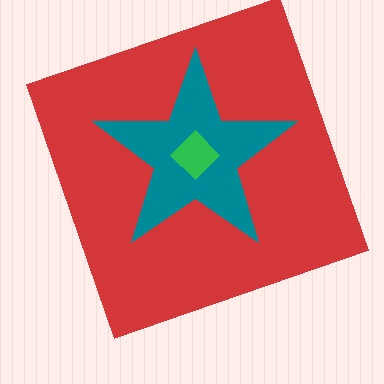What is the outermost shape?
The red square.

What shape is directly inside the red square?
The teal star.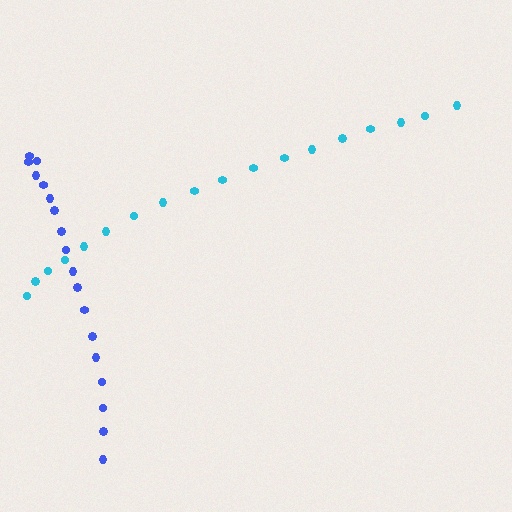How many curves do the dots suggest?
There are 2 distinct paths.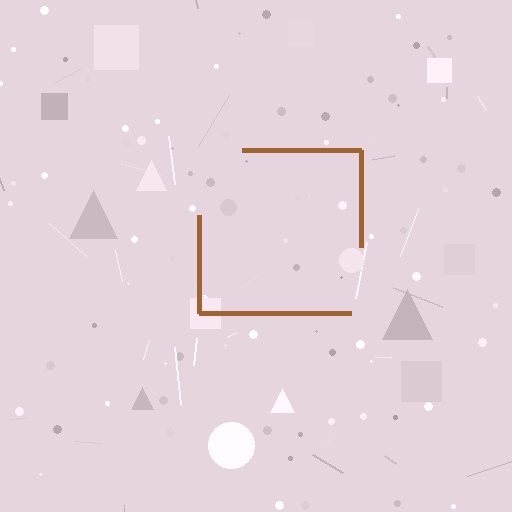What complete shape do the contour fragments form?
The contour fragments form a square.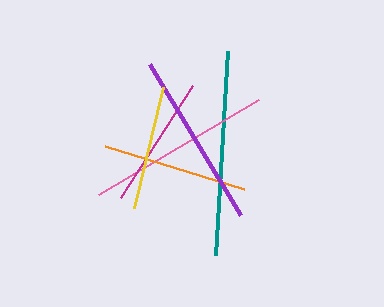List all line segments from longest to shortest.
From longest to shortest: teal, pink, purple, orange, magenta, yellow.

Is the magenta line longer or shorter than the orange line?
The orange line is longer than the magenta line.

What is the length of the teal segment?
The teal segment is approximately 204 pixels long.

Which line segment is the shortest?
The yellow line is the shortest at approximately 124 pixels.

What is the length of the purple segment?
The purple segment is approximately 176 pixels long.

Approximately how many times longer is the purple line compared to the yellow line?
The purple line is approximately 1.4 times the length of the yellow line.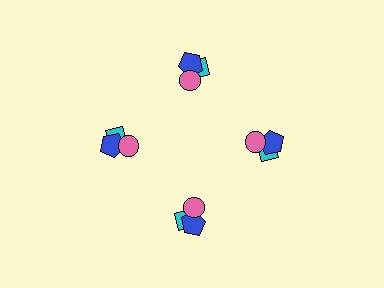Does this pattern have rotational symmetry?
Yes, this pattern has 4-fold rotational symmetry. It looks the same after rotating 90 degrees around the center.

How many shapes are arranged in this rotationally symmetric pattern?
There are 12 shapes, arranged in 4 groups of 3.